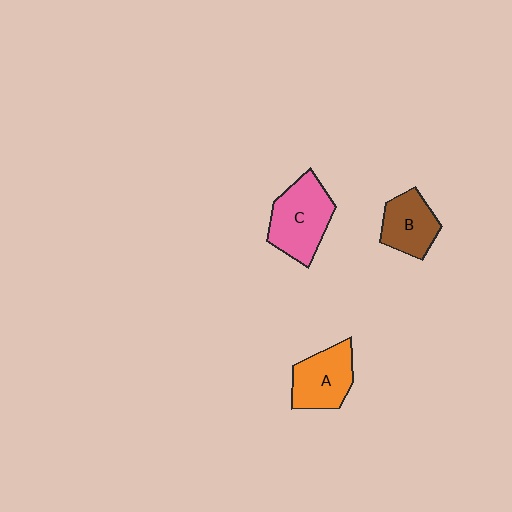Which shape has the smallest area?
Shape B (brown).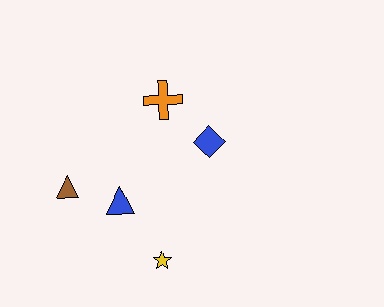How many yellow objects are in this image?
There is 1 yellow object.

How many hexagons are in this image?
There are no hexagons.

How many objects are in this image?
There are 5 objects.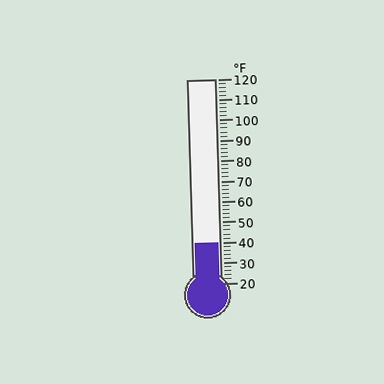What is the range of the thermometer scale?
The thermometer scale ranges from 20°F to 120°F.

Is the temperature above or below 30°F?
The temperature is above 30°F.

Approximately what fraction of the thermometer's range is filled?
The thermometer is filled to approximately 20% of its range.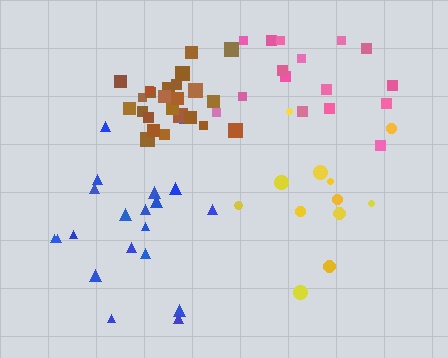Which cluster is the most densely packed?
Brown.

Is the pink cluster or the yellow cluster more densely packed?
Yellow.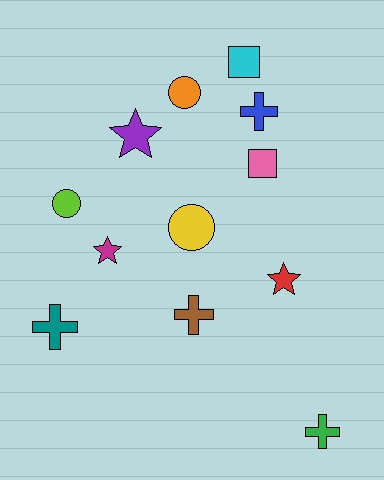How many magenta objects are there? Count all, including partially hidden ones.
There is 1 magenta object.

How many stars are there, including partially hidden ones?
There are 3 stars.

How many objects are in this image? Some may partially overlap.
There are 12 objects.